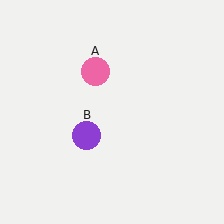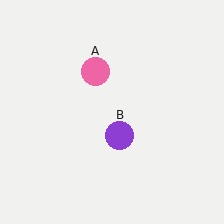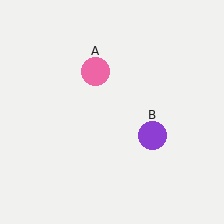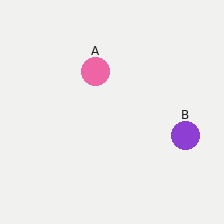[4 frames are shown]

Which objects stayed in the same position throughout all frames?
Pink circle (object A) remained stationary.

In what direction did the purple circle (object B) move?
The purple circle (object B) moved right.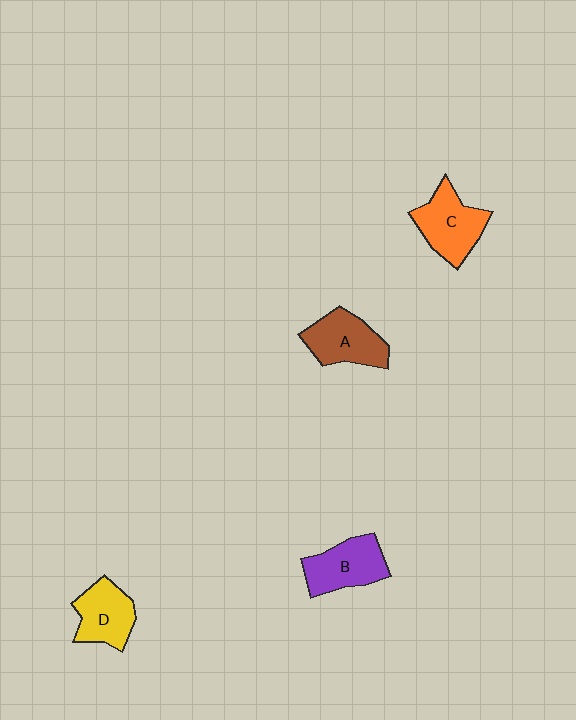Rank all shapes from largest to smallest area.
From largest to smallest: C (orange), B (purple), A (brown), D (yellow).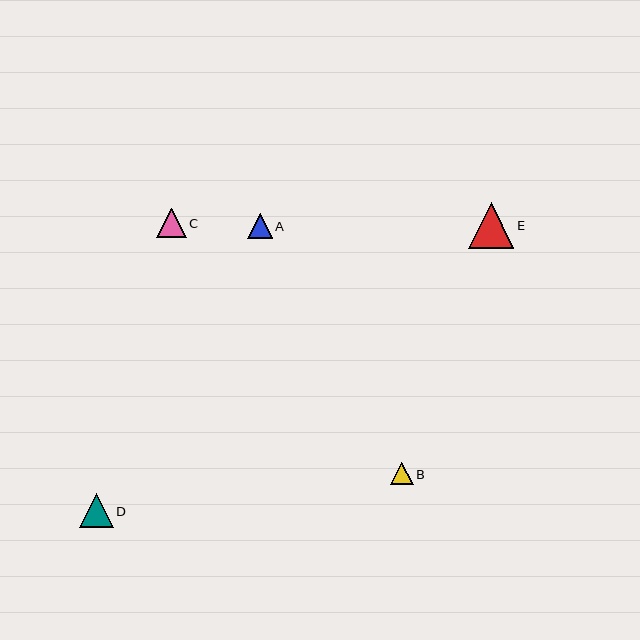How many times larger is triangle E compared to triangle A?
Triangle E is approximately 1.9 times the size of triangle A.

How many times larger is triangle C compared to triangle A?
Triangle C is approximately 1.2 times the size of triangle A.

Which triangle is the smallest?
Triangle B is the smallest with a size of approximately 23 pixels.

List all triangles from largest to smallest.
From largest to smallest: E, D, C, A, B.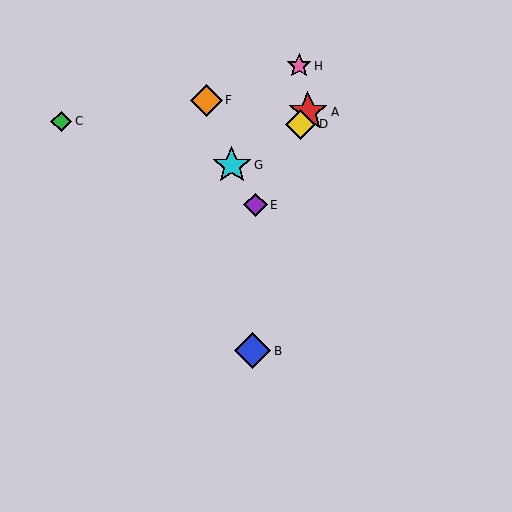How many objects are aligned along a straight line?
3 objects (A, D, E) are aligned along a straight line.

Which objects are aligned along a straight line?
Objects A, D, E are aligned along a straight line.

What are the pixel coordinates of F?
Object F is at (206, 100).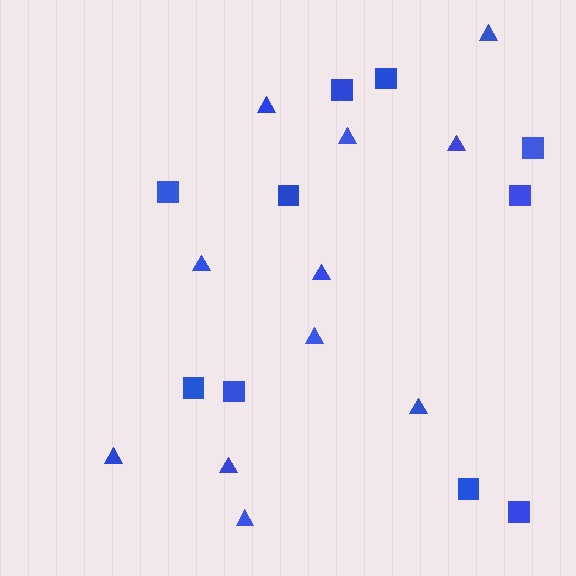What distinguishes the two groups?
There are 2 groups: one group of squares (10) and one group of triangles (11).